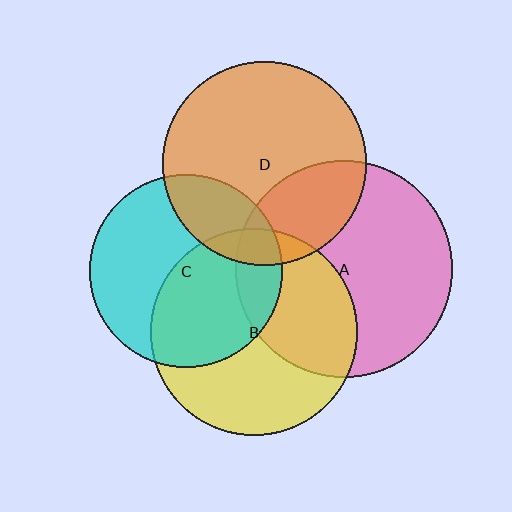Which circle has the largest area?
Circle A (pink).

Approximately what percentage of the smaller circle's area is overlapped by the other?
Approximately 25%.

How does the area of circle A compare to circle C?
Approximately 1.3 times.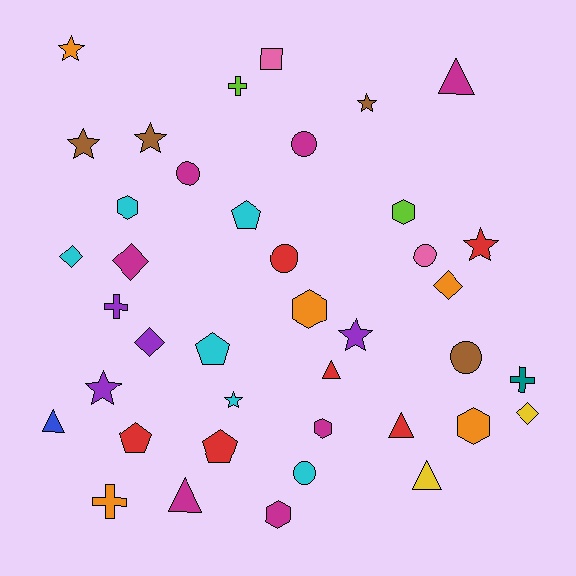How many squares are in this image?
There is 1 square.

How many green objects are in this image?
There are no green objects.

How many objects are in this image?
There are 40 objects.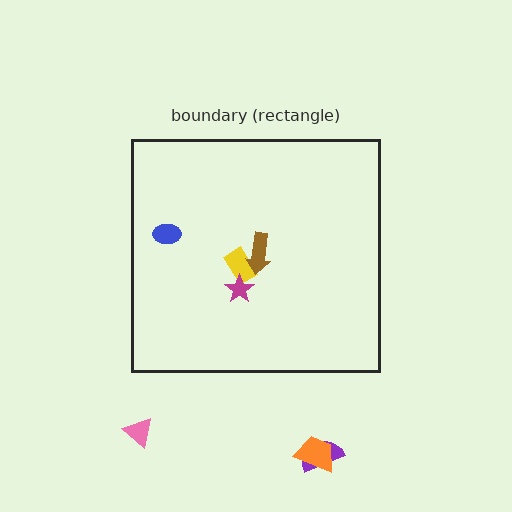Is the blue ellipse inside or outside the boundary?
Inside.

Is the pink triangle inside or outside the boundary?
Outside.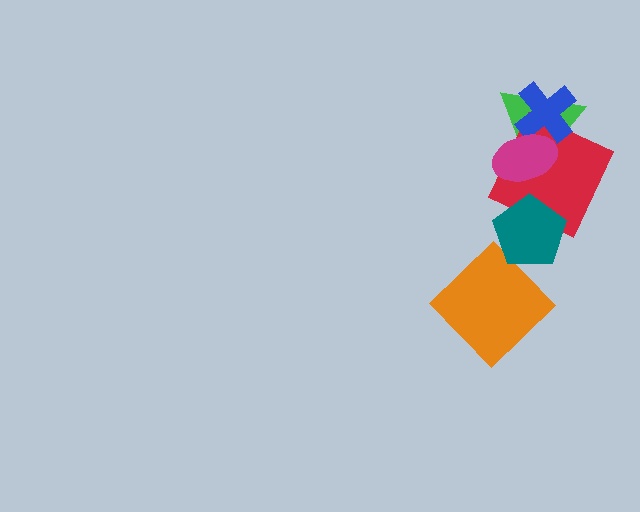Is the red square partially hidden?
Yes, it is partially covered by another shape.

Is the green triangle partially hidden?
Yes, it is partially covered by another shape.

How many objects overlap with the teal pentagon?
1 object overlaps with the teal pentagon.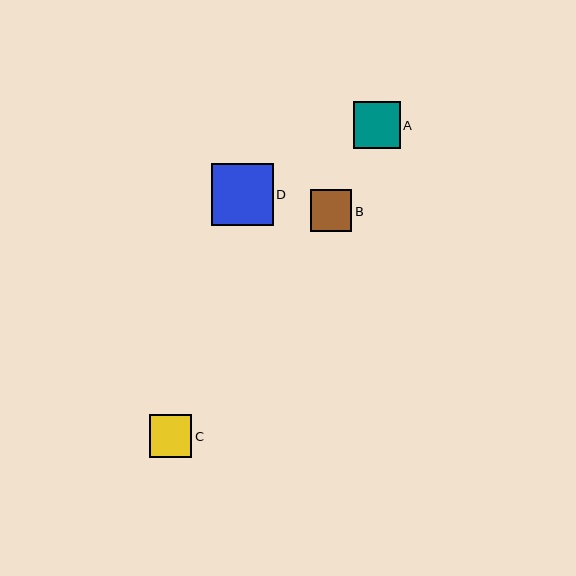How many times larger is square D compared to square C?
Square D is approximately 1.5 times the size of square C.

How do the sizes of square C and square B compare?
Square C and square B are approximately the same size.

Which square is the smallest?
Square B is the smallest with a size of approximately 41 pixels.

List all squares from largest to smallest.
From largest to smallest: D, A, C, B.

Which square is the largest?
Square D is the largest with a size of approximately 62 pixels.